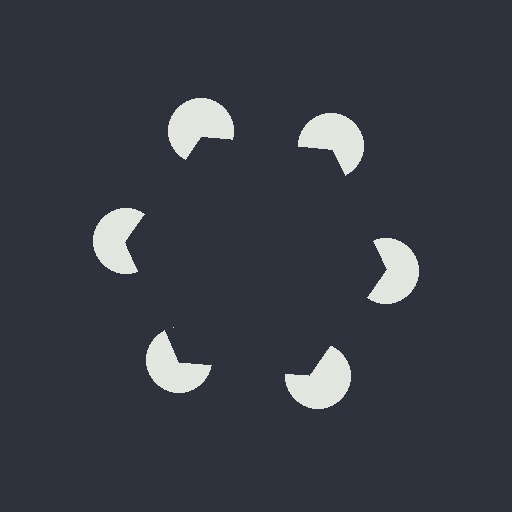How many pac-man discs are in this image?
There are 6 — one at each vertex of the illusory hexagon.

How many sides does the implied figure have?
6 sides.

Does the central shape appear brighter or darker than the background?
It typically appears slightly darker than the background, even though no actual brightness change is drawn.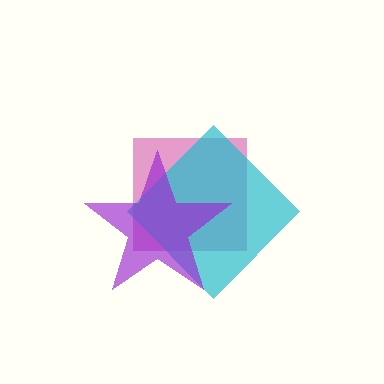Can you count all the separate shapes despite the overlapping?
Yes, there are 3 separate shapes.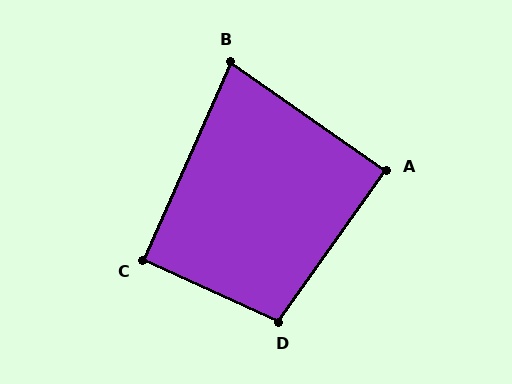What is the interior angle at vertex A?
Approximately 89 degrees (approximately right).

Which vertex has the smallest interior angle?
B, at approximately 79 degrees.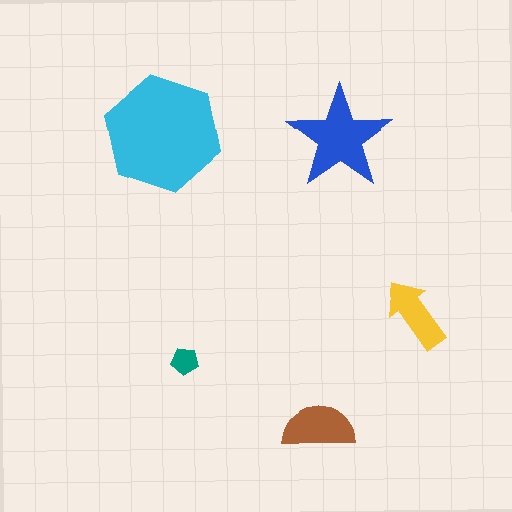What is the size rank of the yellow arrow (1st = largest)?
4th.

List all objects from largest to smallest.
The cyan hexagon, the blue star, the brown semicircle, the yellow arrow, the teal pentagon.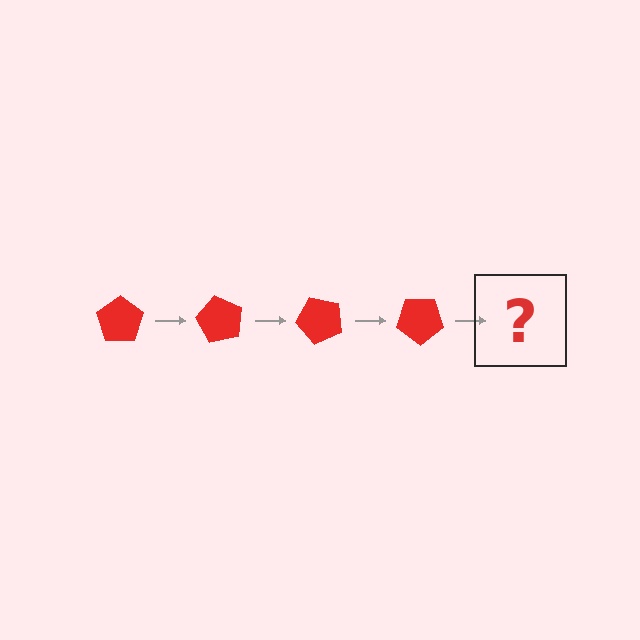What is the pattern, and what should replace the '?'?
The pattern is that the pentagon rotates 60 degrees each step. The '?' should be a red pentagon rotated 240 degrees.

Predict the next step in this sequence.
The next step is a red pentagon rotated 240 degrees.